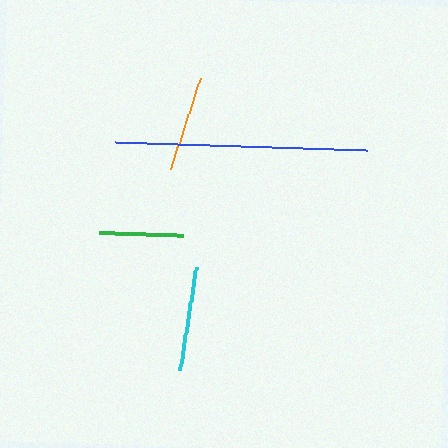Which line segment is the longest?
The blue line is the longest at approximately 254 pixels.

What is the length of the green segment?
The green segment is approximately 84 pixels long.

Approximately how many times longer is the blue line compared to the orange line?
The blue line is approximately 2.6 times the length of the orange line.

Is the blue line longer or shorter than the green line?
The blue line is longer than the green line.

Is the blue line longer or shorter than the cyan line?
The blue line is longer than the cyan line.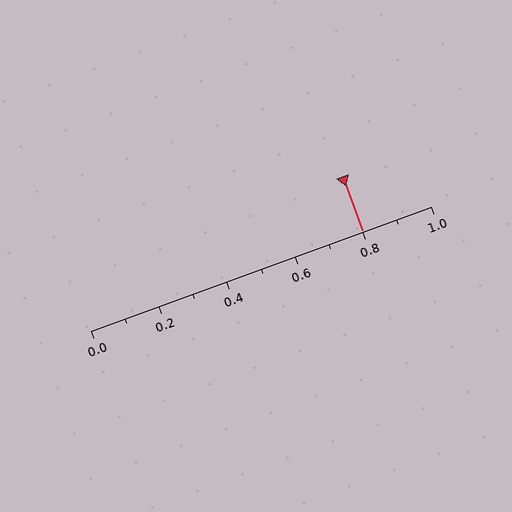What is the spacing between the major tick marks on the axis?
The major ticks are spaced 0.2 apart.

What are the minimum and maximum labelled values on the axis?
The axis runs from 0.0 to 1.0.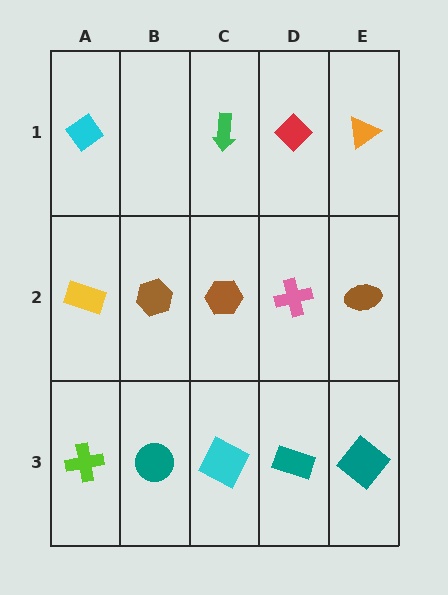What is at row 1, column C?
A green arrow.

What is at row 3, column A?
A lime cross.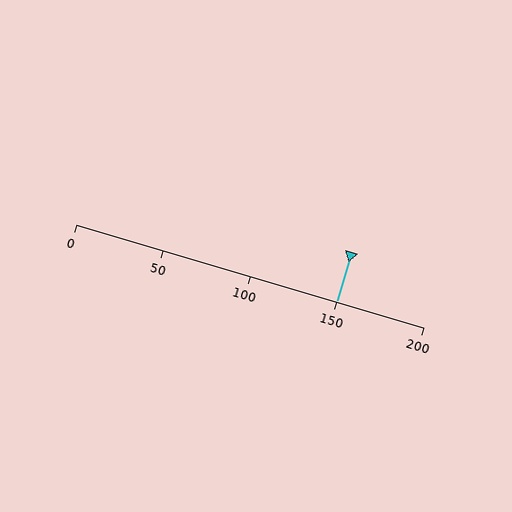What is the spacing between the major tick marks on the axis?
The major ticks are spaced 50 apart.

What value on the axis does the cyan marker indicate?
The marker indicates approximately 150.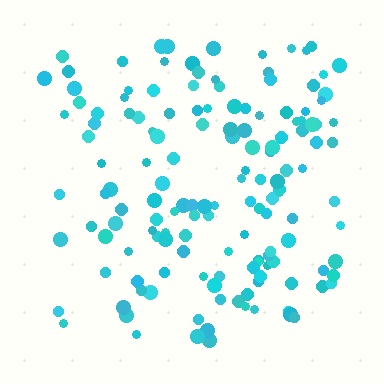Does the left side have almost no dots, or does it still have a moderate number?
Still a moderate number, just noticeably fewer than the right.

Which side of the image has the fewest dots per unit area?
The left.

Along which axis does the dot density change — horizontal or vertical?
Horizontal.